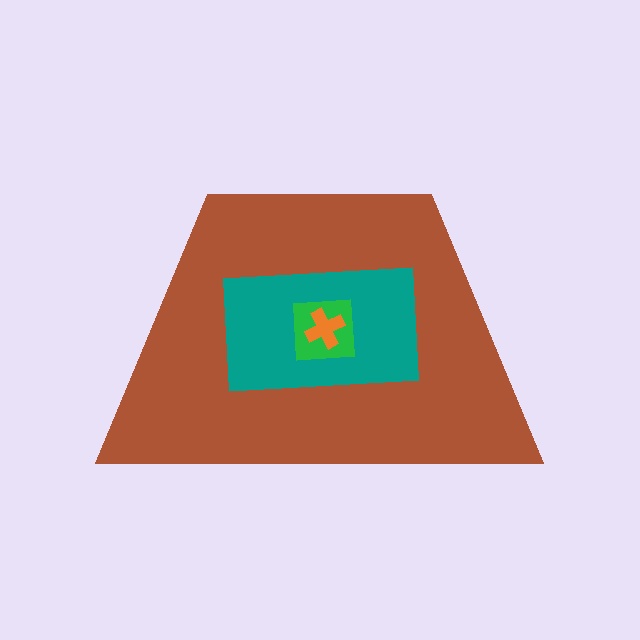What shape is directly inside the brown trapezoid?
The teal rectangle.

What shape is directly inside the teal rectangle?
The green square.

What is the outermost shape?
The brown trapezoid.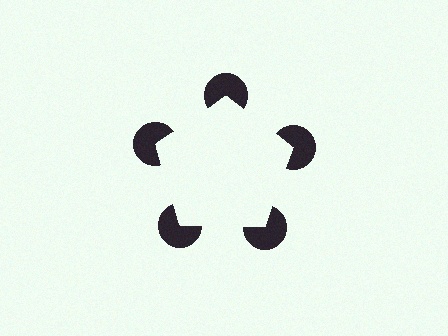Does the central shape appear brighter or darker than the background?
It typically appears slightly brighter than the background, even though no actual brightness change is drawn.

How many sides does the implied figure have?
5 sides.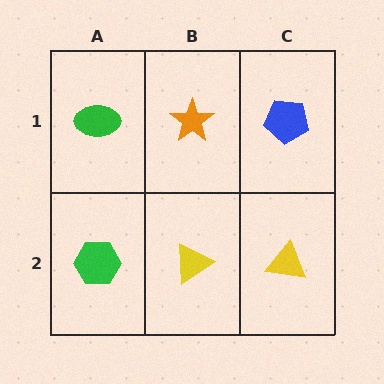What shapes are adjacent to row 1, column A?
A green hexagon (row 2, column A), an orange star (row 1, column B).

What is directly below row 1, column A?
A green hexagon.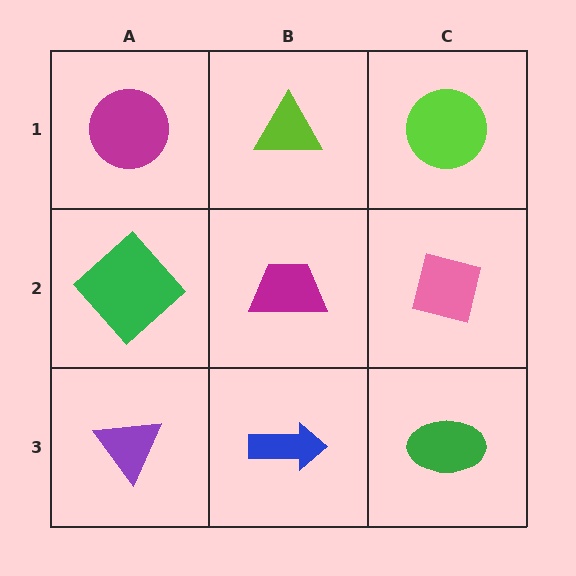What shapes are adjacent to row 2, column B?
A lime triangle (row 1, column B), a blue arrow (row 3, column B), a green diamond (row 2, column A), a pink square (row 2, column C).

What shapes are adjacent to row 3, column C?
A pink square (row 2, column C), a blue arrow (row 3, column B).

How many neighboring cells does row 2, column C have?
3.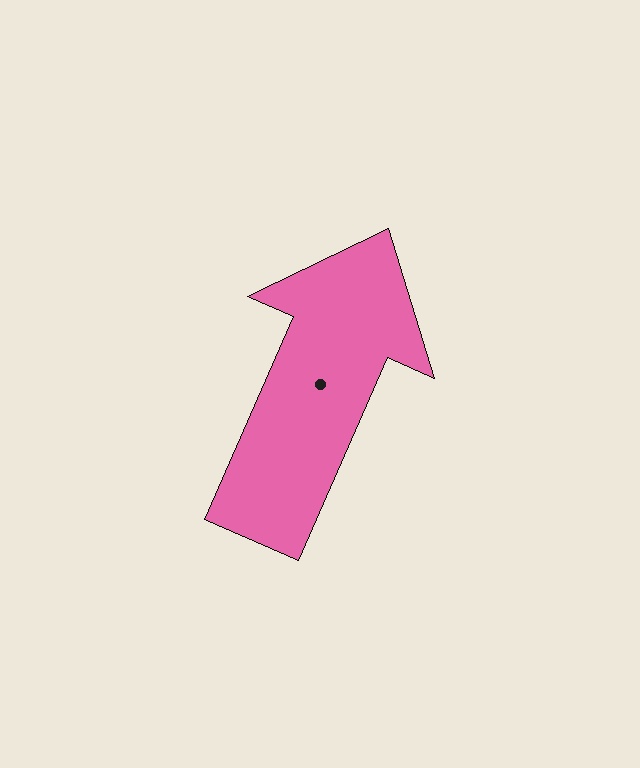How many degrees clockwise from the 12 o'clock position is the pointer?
Approximately 24 degrees.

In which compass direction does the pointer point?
Northeast.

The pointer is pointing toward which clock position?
Roughly 1 o'clock.